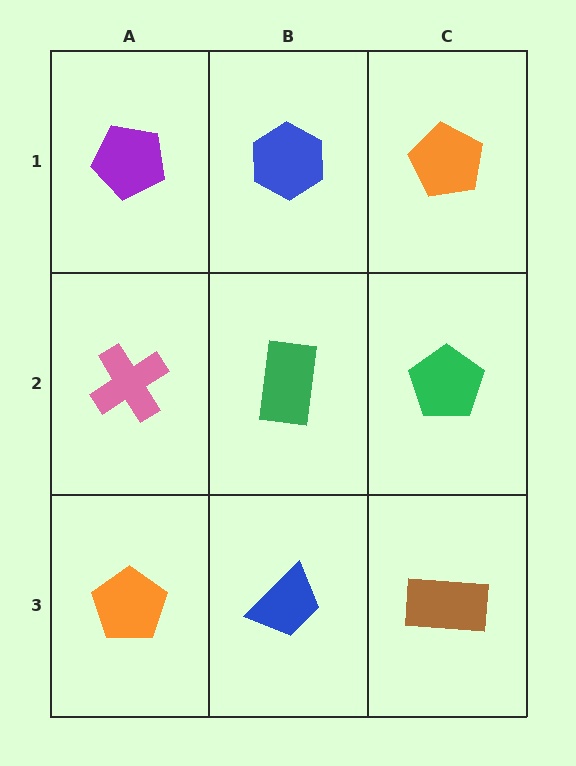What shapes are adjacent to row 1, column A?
A pink cross (row 2, column A), a blue hexagon (row 1, column B).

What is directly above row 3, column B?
A green rectangle.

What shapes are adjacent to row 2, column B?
A blue hexagon (row 1, column B), a blue trapezoid (row 3, column B), a pink cross (row 2, column A), a green pentagon (row 2, column C).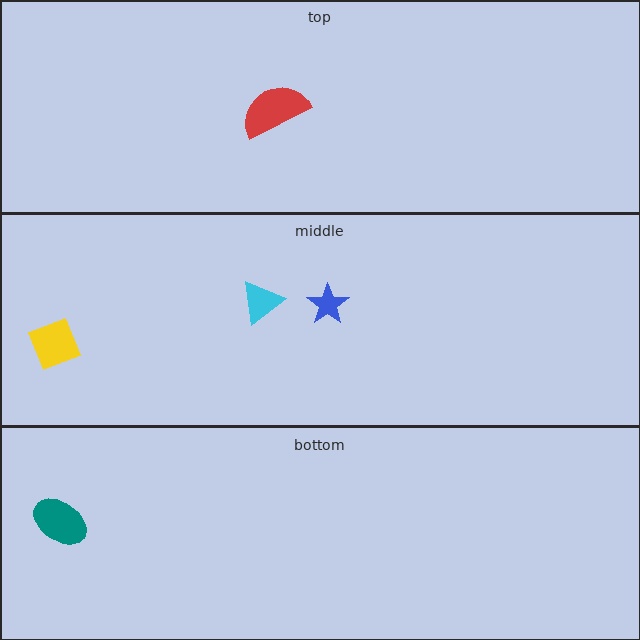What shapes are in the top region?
The red semicircle.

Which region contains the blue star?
The middle region.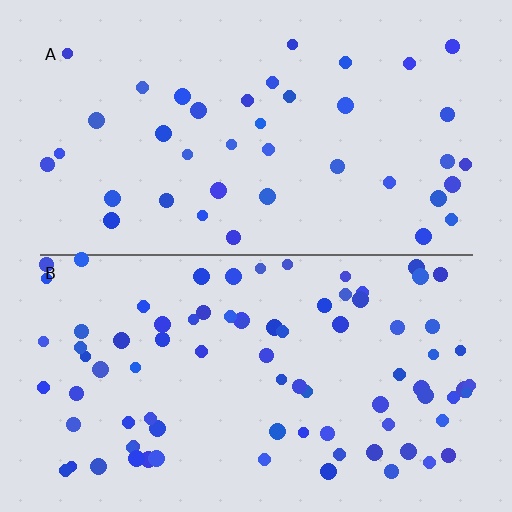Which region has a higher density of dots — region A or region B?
B (the bottom).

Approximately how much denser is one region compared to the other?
Approximately 2.1× — region B over region A.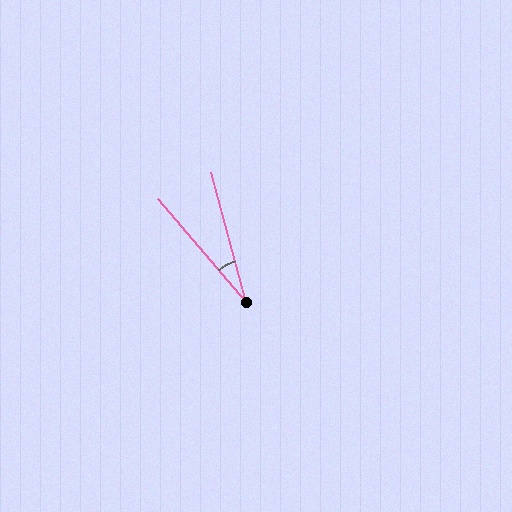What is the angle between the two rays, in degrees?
Approximately 26 degrees.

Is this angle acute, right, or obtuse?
It is acute.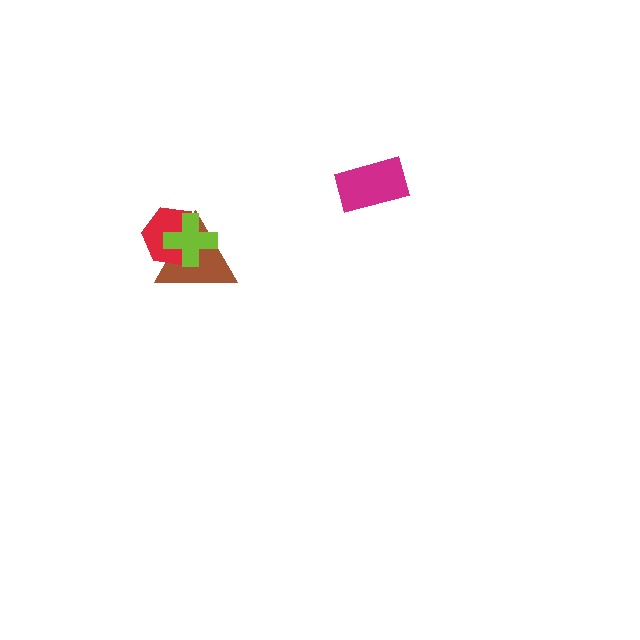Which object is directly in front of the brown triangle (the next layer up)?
The red hexagon is directly in front of the brown triangle.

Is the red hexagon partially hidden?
Yes, it is partially covered by another shape.